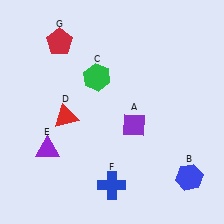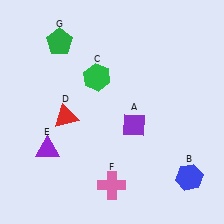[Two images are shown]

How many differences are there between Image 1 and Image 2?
There are 2 differences between the two images.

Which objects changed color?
F changed from blue to pink. G changed from red to green.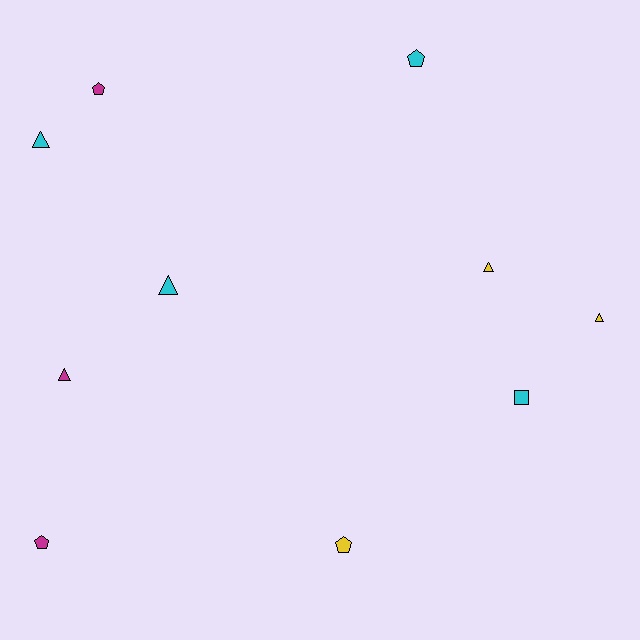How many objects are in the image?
There are 10 objects.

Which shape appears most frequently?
Triangle, with 5 objects.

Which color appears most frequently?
Cyan, with 4 objects.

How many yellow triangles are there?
There are 2 yellow triangles.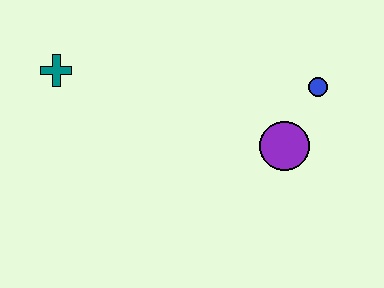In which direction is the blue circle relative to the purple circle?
The blue circle is above the purple circle.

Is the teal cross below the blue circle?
No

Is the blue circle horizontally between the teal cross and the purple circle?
No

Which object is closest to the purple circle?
The blue circle is closest to the purple circle.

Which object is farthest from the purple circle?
The teal cross is farthest from the purple circle.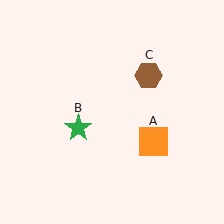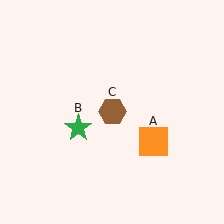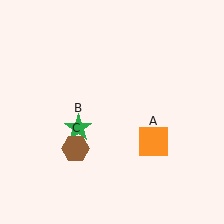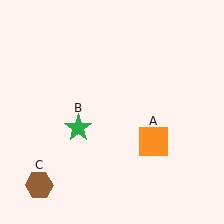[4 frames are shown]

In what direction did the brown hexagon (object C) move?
The brown hexagon (object C) moved down and to the left.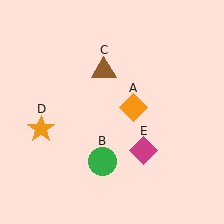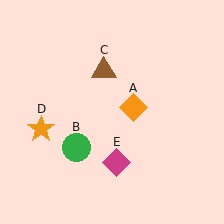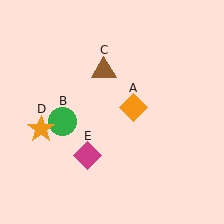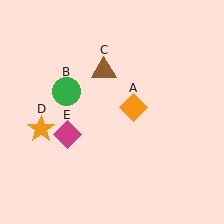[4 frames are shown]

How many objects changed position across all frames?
2 objects changed position: green circle (object B), magenta diamond (object E).